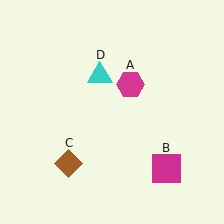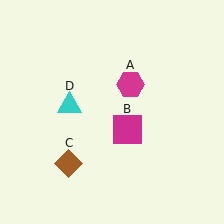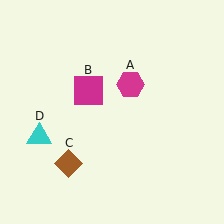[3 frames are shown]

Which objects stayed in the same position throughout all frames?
Magenta hexagon (object A) and brown diamond (object C) remained stationary.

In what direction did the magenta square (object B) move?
The magenta square (object B) moved up and to the left.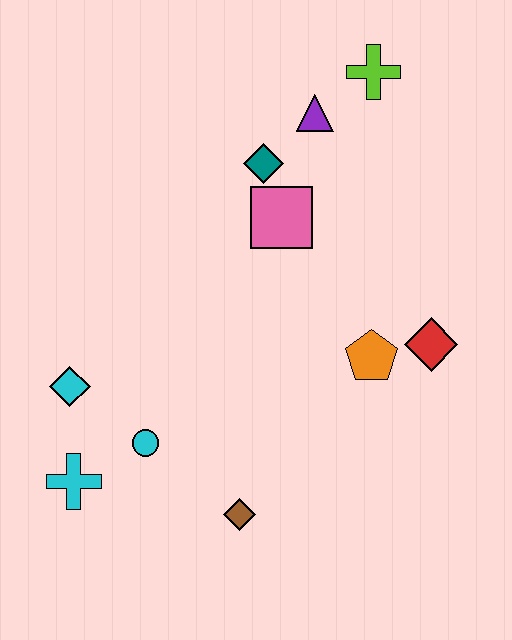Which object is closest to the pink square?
The teal diamond is closest to the pink square.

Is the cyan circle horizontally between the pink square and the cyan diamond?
Yes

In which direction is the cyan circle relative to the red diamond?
The cyan circle is to the left of the red diamond.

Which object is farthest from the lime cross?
The cyan cross is farthest from the lime cross.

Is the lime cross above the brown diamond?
Yes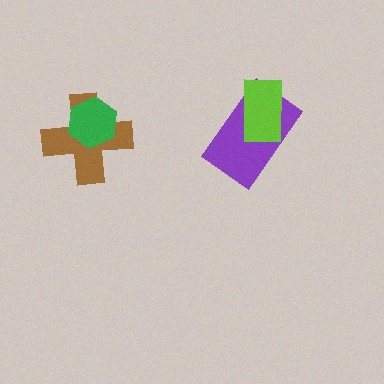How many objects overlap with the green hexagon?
1 object overlaps with the green hexagon.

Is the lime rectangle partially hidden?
No, no other shape covers it.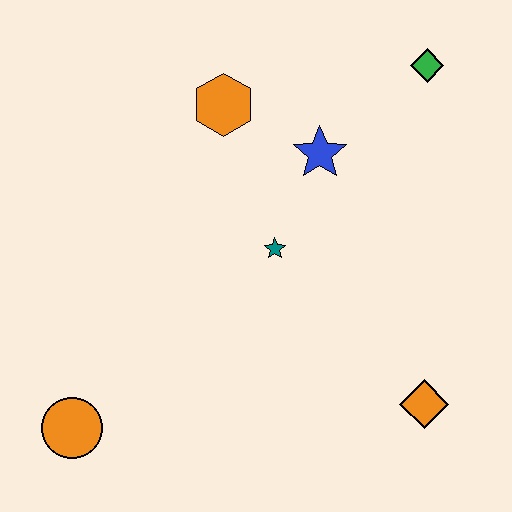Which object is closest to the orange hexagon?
The blue star is closest to the orange hexagon.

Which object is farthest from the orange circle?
The green diamond is farthest from the orange circle.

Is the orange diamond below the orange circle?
No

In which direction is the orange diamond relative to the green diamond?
The orange diamond is below the green diamond.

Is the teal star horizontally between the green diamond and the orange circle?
Yes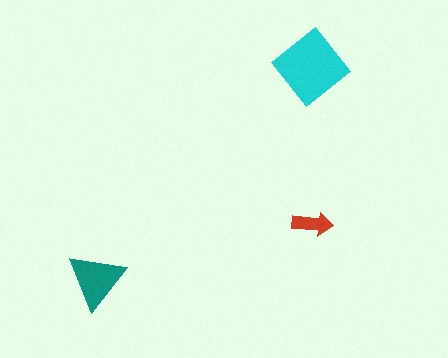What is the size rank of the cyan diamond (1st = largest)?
1st.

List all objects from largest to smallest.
The cyan diamond, the teal triangle, the red arrow.